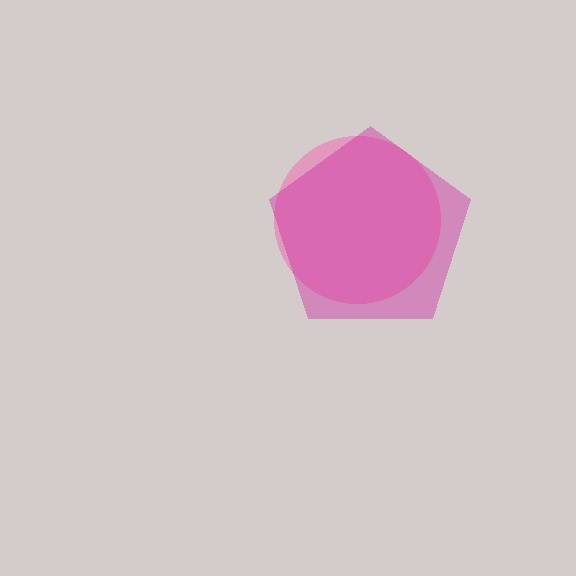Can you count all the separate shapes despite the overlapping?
Yes, there are 2 separate shapes.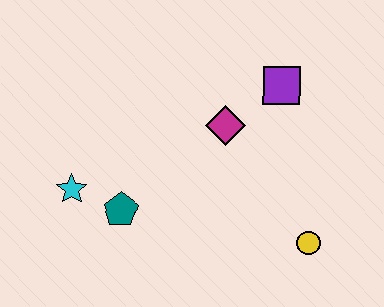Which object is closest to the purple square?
The magenta diamond is closest to the purple square.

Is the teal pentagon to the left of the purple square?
Yes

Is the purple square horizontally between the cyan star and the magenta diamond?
No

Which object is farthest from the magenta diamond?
The cyan star is farthest from the magenta diamond.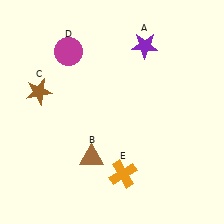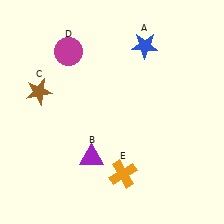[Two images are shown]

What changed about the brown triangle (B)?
In Image 1, B is brown. In Image 2, it changed to purple.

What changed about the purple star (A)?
In Image 1, A is purple. In Image 2, it changed to blue.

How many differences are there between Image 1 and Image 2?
There are 2 differences between the two images.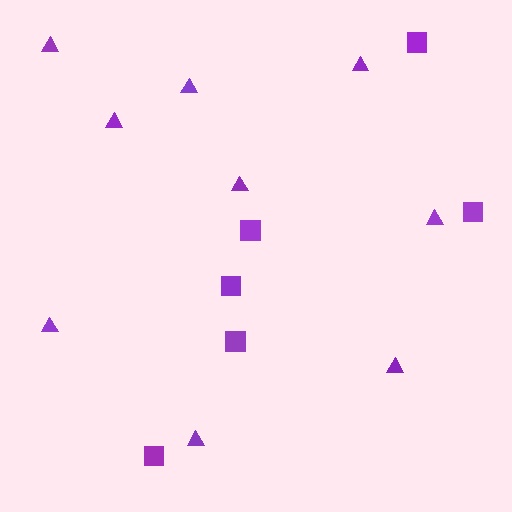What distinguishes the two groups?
There are 2 groups: one group of triangles (9) and one group of squares (6).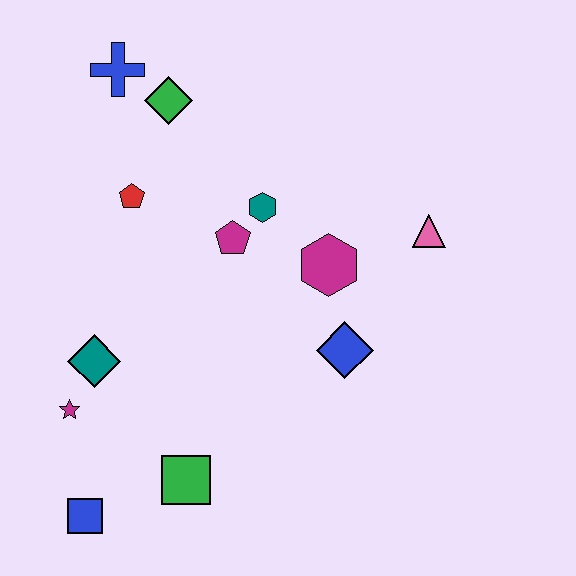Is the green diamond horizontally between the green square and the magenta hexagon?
No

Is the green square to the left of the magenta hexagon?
Yes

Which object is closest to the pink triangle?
The magenta hexagon is closest to the pink triangle.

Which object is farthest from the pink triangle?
The blue square is farthest from the pink triangle.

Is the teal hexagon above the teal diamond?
Yes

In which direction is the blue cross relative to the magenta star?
The blue cross is above the magenta star.